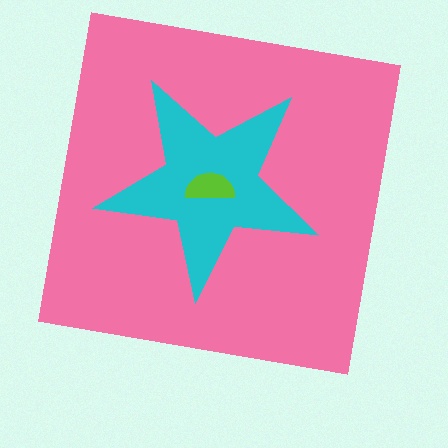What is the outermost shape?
The pink square.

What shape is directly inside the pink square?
The cyan star.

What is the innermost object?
The lime semicircle.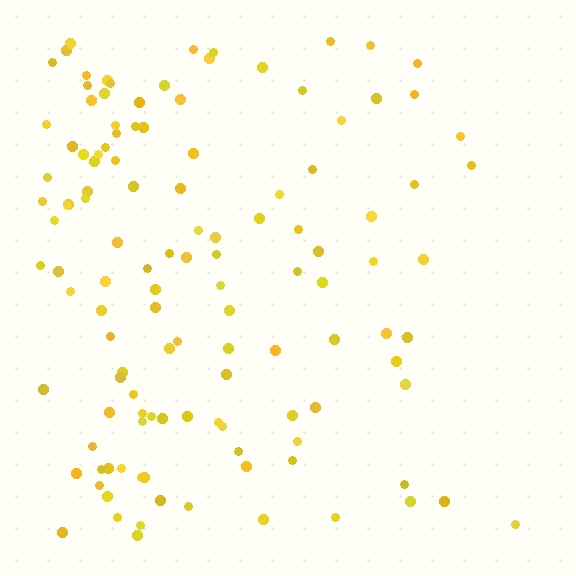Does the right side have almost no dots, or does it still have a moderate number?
Still a moderate number, just noticeably fewer than the left.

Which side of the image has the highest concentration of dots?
The left.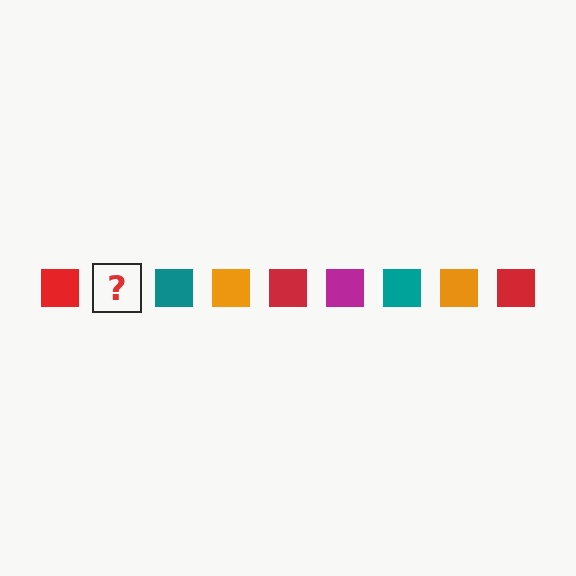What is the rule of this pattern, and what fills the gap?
The rule is that the pattern cycles through red, magenta, teal, orange squares. The gap should be filled with a magenta square.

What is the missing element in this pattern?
The missing element is a magenta square.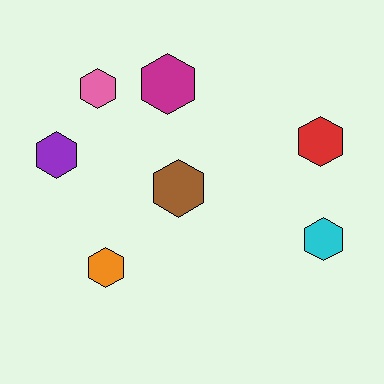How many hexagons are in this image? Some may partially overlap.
There are 7 hexagons.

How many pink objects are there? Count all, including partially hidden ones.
There is 1 pink object.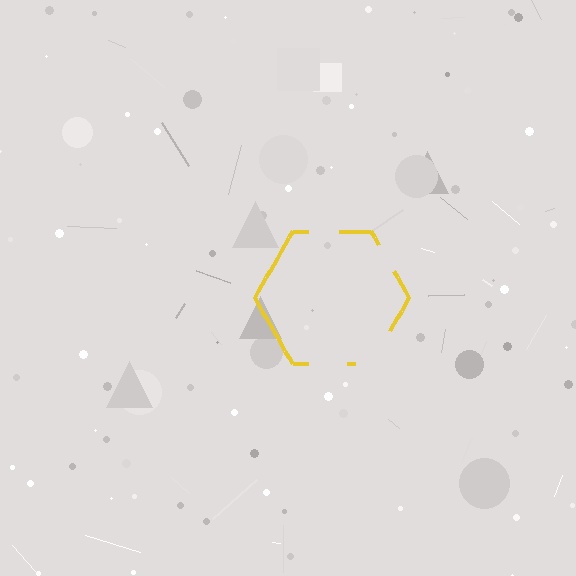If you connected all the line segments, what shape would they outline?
They would outline a hexagon.